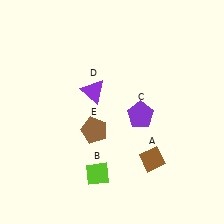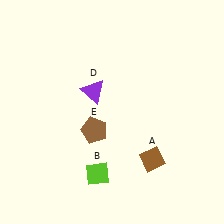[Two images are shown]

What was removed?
The purple pentagon (C) was removed in Image 2.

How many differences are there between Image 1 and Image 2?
There is 1 difference between the two images.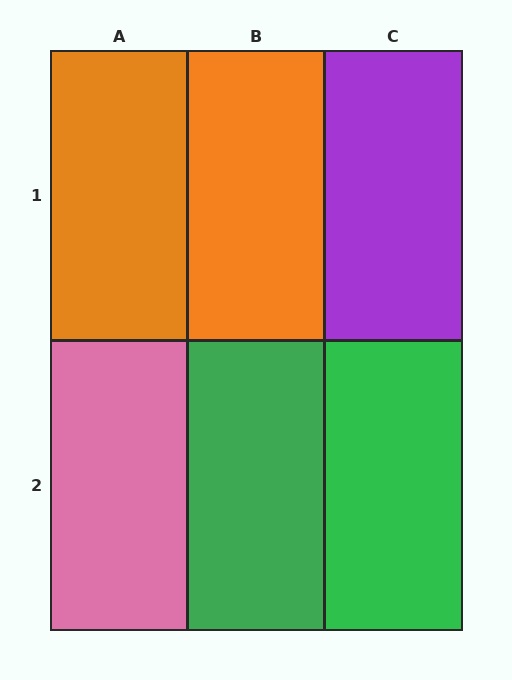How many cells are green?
2 cells are green.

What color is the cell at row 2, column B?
Green.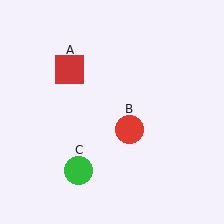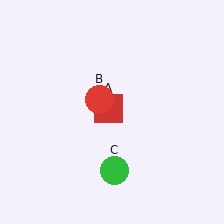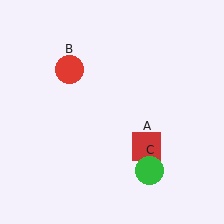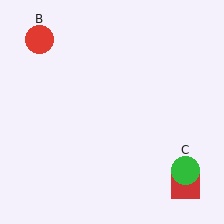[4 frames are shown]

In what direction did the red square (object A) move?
The red square (object A) moved down and to the right.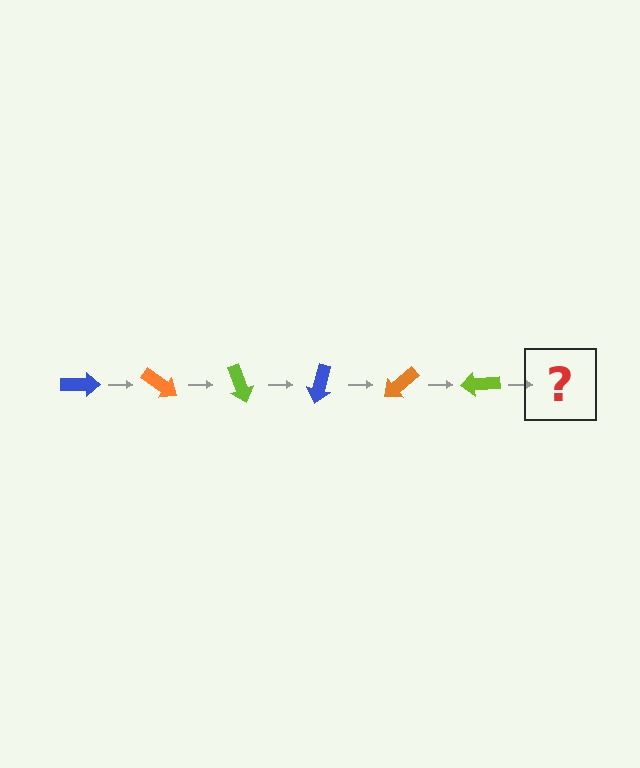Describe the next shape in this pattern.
It should be a blue arrow, rotated 210 degrees from the start.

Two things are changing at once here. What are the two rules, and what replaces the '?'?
The two rules are that it rotates 35 degrees each step and the color cycles through blue, orange, and lime. The '?' should be a blue arrow, rotated 210 degrees from the start.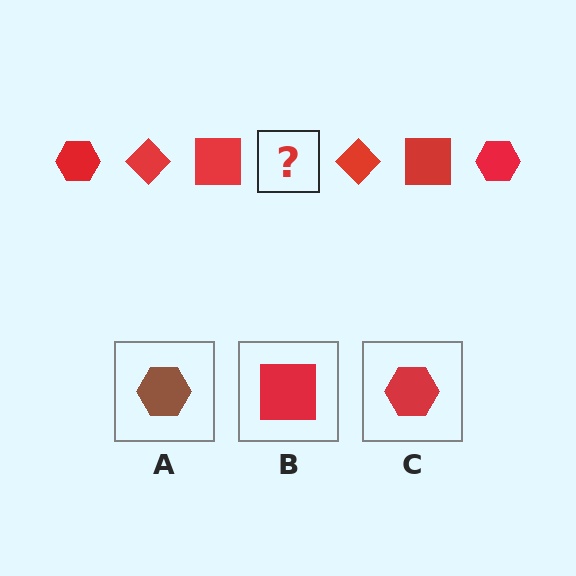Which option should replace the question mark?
Option C.